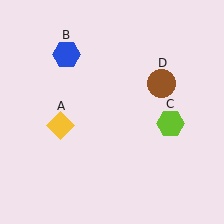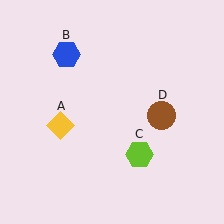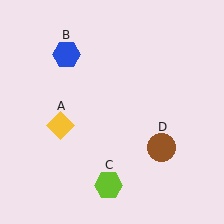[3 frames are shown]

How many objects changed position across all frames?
2 objects changed position: lime hexagon (object C), brown circle (object D).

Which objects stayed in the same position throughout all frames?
Yellow diamond (object A) and blue hexagon (object B) remained stationary.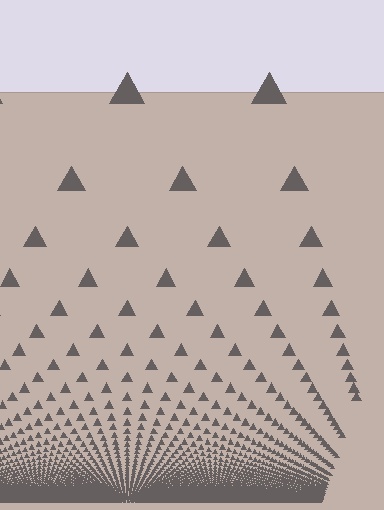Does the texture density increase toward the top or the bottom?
Density increases toward the bottom.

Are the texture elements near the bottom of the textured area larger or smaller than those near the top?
Smaller. The gradient is inverted — elements near the bottom are smaller and denser.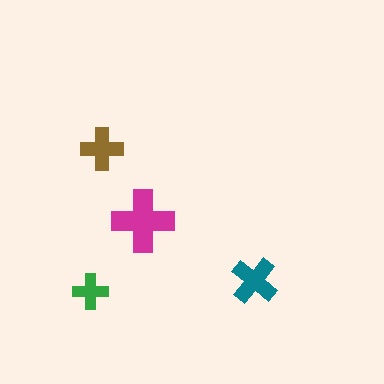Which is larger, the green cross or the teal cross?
The teal one.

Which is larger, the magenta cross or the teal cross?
The magenta one.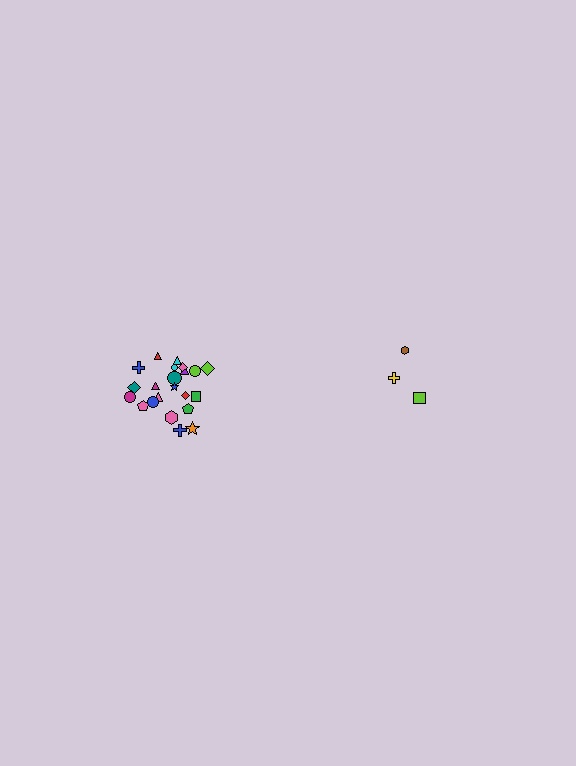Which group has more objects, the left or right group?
The left group.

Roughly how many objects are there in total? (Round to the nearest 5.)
Roughly 25 objects in total.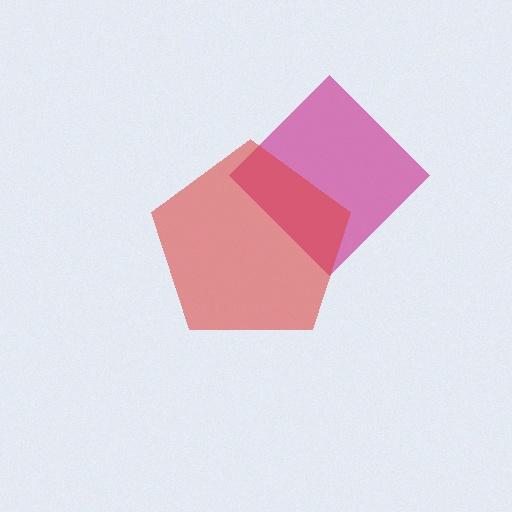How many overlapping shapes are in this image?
There are 2 overlapping shapes in the image.